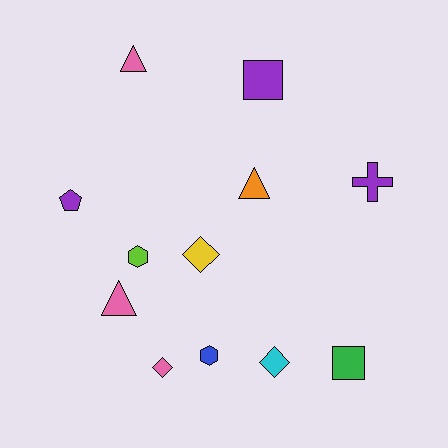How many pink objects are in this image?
There are 3 pink objects.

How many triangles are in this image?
There are 3 triangles.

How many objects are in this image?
There are 12 objects.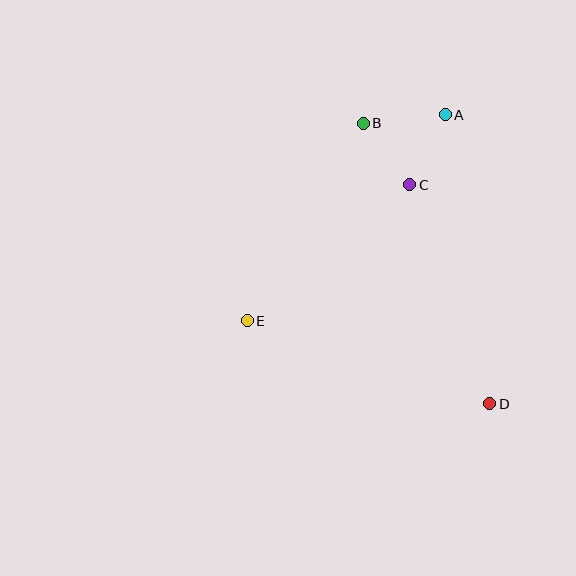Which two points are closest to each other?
Points B and C are closest to each other.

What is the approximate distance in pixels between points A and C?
The distance between A and C is approximately 79 pixels.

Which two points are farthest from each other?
Points B and D are farthest from each other.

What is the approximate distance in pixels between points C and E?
The distance between C and E is approximately 212 pixels.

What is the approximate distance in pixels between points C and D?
The distance between C and D is approximately 233 pixels.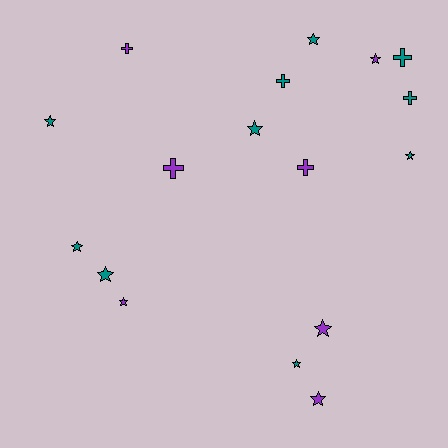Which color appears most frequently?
Teal, with 10 objects.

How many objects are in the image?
There are 17 objects.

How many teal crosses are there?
There are 3 teal crosses.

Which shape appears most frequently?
Star, with 11 objects.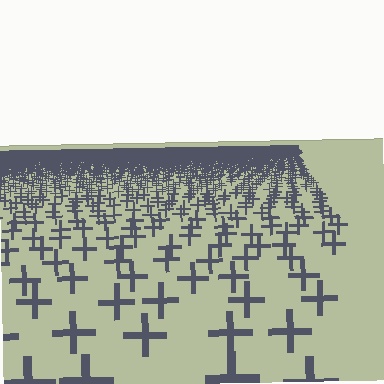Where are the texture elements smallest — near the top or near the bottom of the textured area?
Near the top.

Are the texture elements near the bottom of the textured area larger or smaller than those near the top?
Larger. Near the bottom, elements are closer to the viewer and appear at a bigger on-screen size.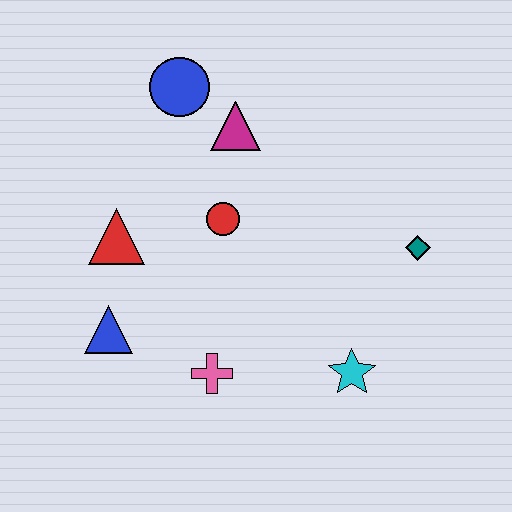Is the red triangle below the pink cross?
No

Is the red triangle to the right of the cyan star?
No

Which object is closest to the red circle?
The magenta triangle is closest to the red circle.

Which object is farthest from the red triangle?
The teal diamond is farthest from the red triangle.